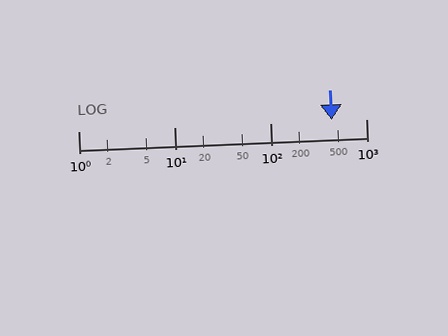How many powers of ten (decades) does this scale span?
The scale spans 3 decades, from 1 to 1000.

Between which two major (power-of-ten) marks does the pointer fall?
The pointer is between 100 and 1000.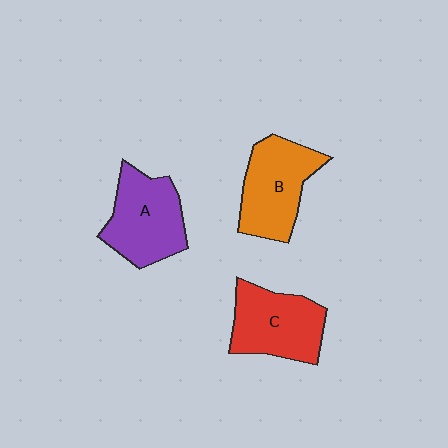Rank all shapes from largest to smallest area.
From largest to smallest: A (purple), B (orange), C (red).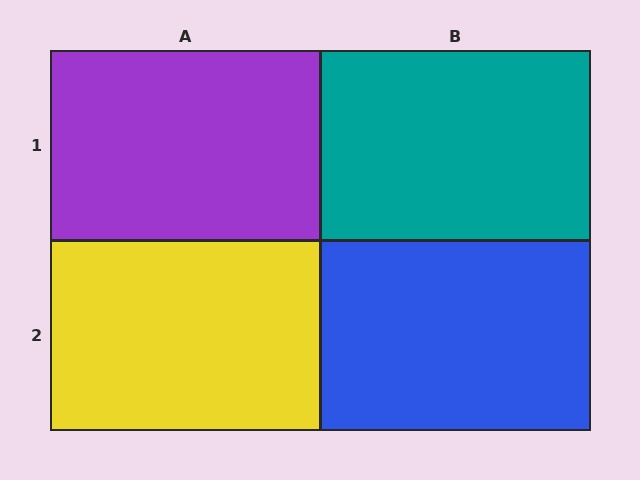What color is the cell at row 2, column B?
Blue.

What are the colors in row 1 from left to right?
Purple, teal.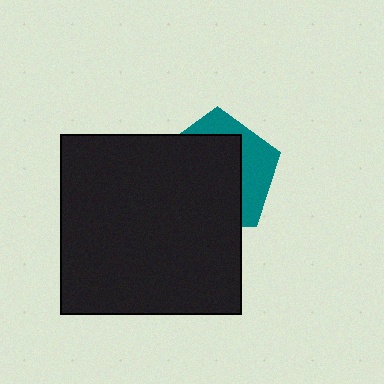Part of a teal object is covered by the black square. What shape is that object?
It is a pentagon.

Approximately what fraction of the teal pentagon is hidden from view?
Roughly 66% of the teal pentagon is hidden behind the black square.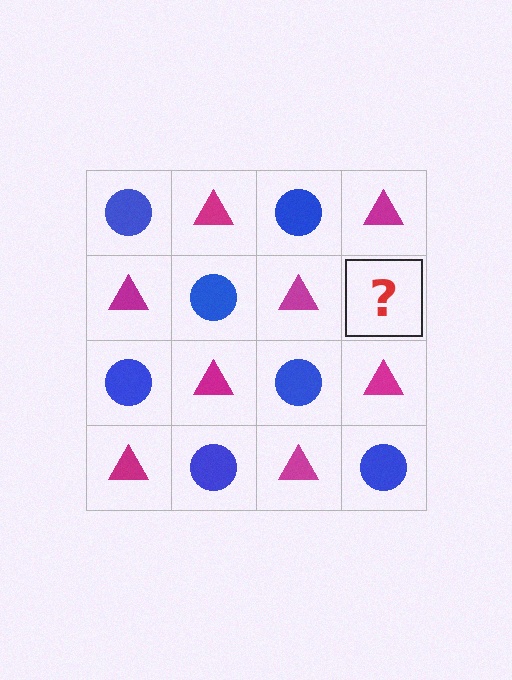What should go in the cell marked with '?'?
The missing cell should contain a blue circle.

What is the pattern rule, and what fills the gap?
The rule is that it alternates blue circle and magenta triangle in a checkerboard pattern. The gap should be filled with a blue circle.